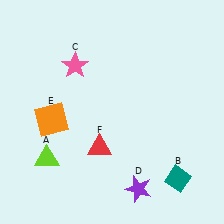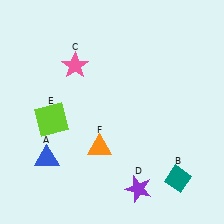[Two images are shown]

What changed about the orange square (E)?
In Image 1, E is orange. In Image 2, it changed to lime.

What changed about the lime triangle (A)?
In Image 1, A is lime. In Image 2, it changed to blue.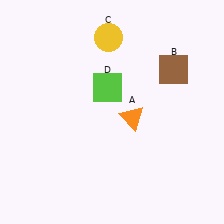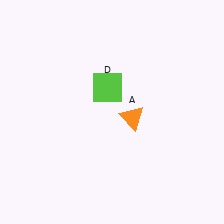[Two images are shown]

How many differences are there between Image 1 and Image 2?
There are 2 differences between the two images.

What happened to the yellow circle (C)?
The yellow circle (C) was removed in Image 2. It was in the top-left area of Image 1.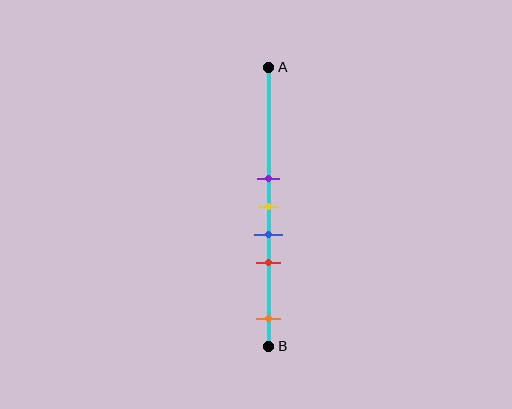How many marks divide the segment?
There are 5 marks dividing the segment.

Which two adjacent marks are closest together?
The purple and yellow marks are the closest adjacent pair.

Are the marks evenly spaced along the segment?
No, the marks are not evenly spaced.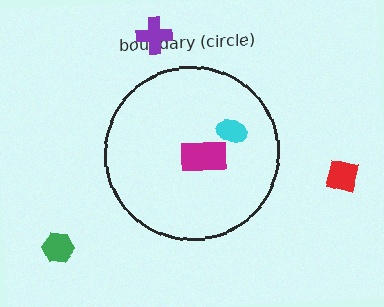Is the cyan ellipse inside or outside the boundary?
Inside.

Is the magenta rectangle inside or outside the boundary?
Inside.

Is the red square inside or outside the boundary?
Outside.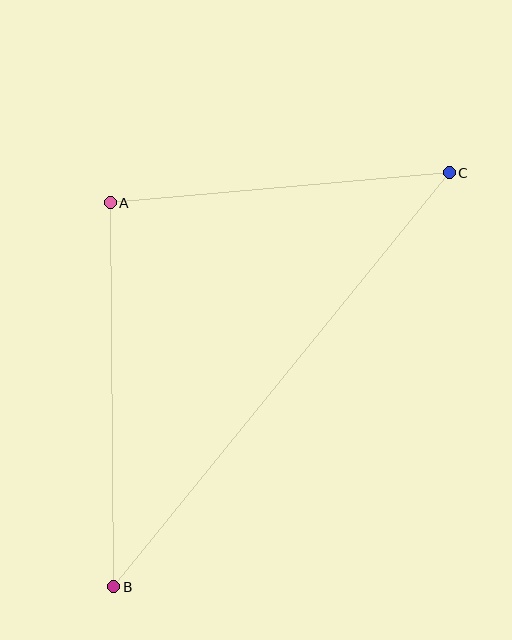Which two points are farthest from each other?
Points B and C are farthest from each other.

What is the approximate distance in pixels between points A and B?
The distance between A and B is approximately 384 pixels.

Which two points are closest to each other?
Points A and C are closest to each other.